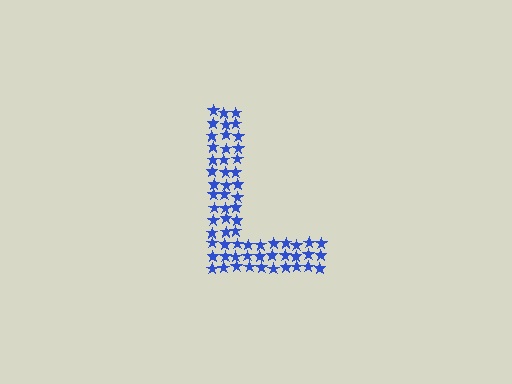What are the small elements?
The small elements are stars.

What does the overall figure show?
The overall figure shows the letter L.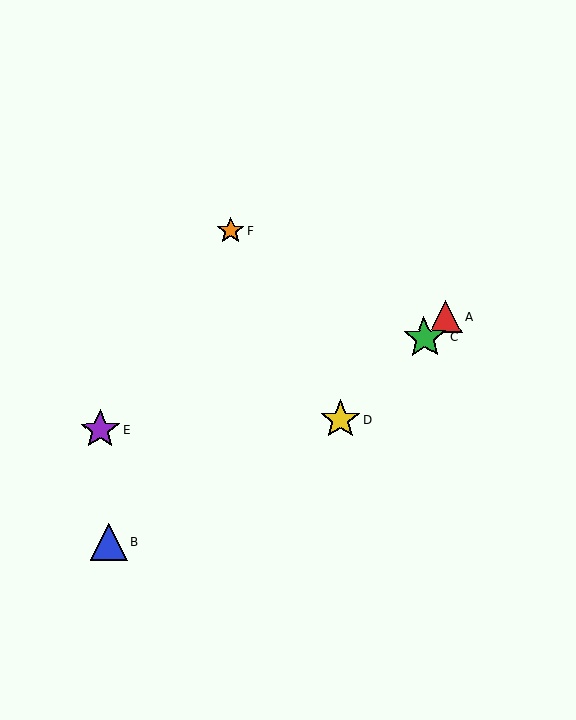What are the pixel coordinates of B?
Object B is at (109, 542).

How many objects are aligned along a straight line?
3 objects (A, C, D) are aligned along a straight line.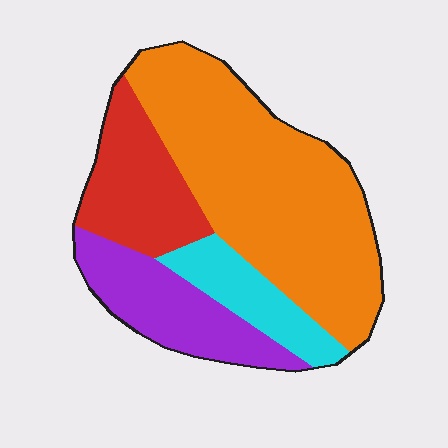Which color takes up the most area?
Orange, at roughly 50%.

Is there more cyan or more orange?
Orange.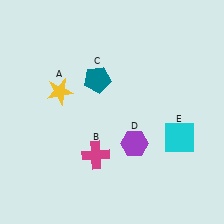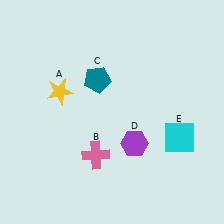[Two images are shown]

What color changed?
The cross (B) changed from magenta in Image 1 to pink in Image 2.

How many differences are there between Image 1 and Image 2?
There is 1 difference between the two images.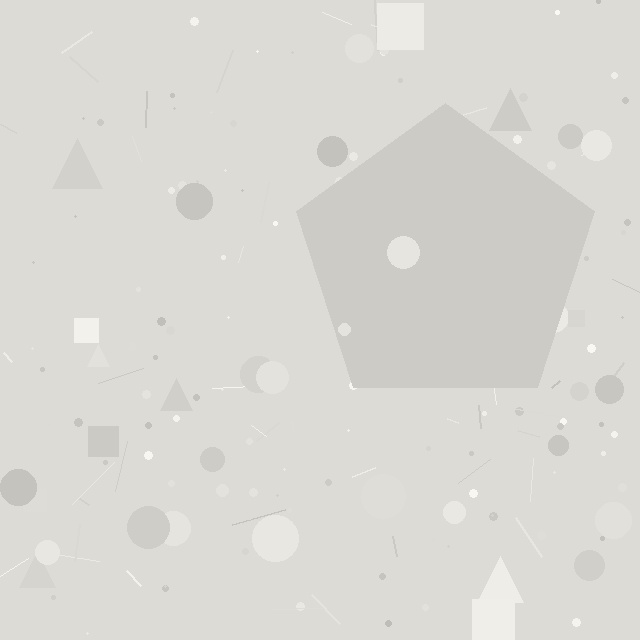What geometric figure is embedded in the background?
A pentagon is embedded in the background.